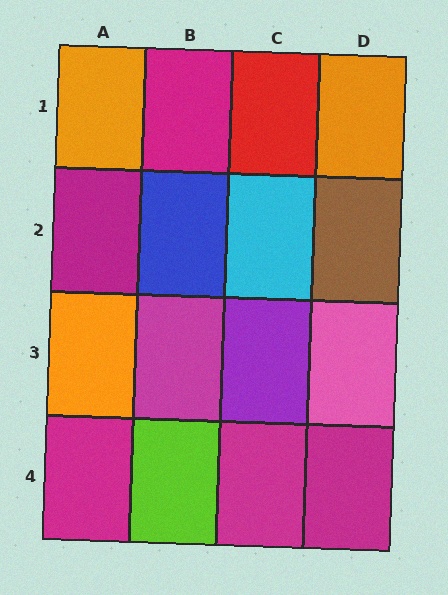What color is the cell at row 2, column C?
Cyan.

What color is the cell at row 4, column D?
Magenta.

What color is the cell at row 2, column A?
Magenta.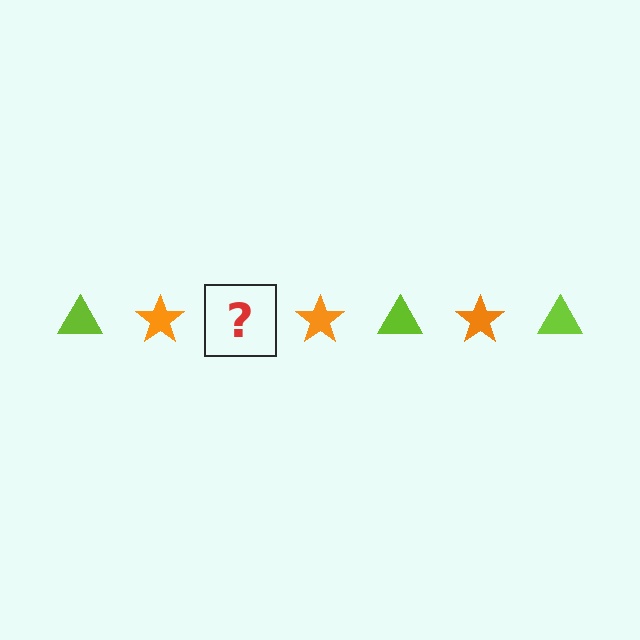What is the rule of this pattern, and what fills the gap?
The rule is that the pattern alternates between lime triangle and orange star. The gap should be filled with a lime triangle.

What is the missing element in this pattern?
The missing element is a lime triangle.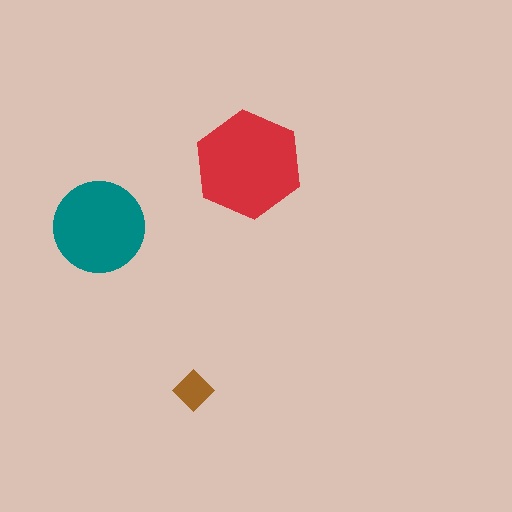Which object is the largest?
The red hexagon.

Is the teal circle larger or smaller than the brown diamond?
Larger.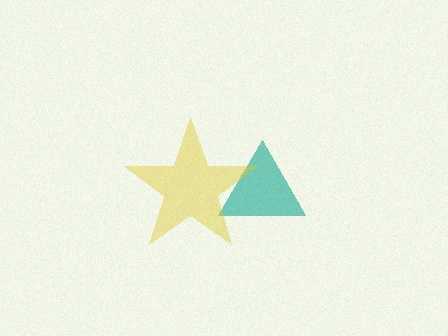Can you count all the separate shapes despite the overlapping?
Yes, there are 2 separate shapes.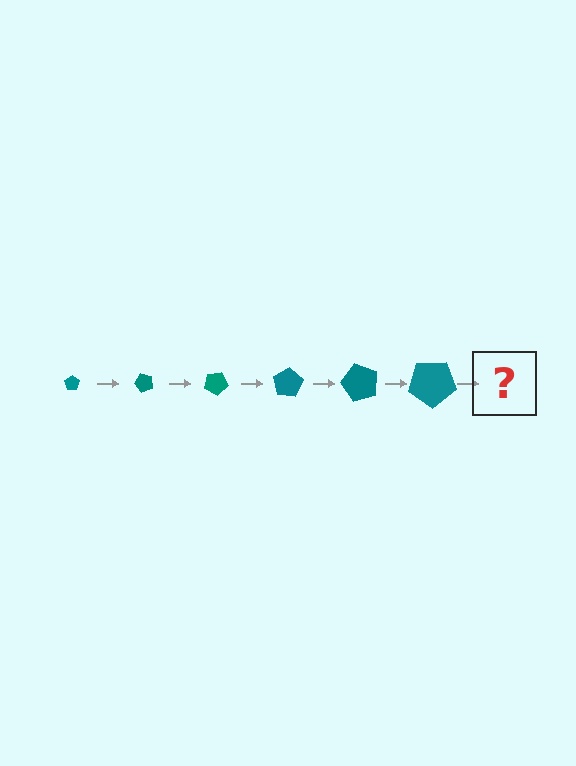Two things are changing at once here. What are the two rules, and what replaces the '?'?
The two rules are that the pentagon grows larger each step and it rotates 50 degrees each step. The '?' should be a pentagon, larger than the previous one and rotated 300 degrees from the start.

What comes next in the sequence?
The next element should be a pentagon, larger than the previous one and rotated 300 degrees from the start.